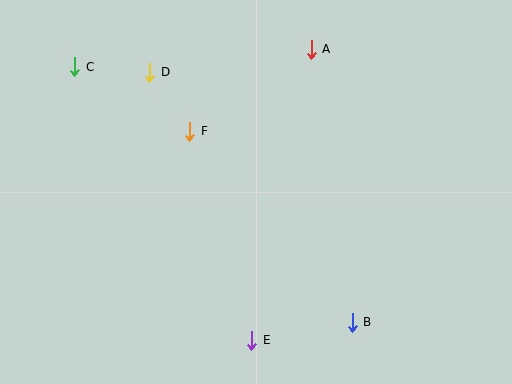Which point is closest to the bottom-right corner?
Point B is closest to the bottom-right corner.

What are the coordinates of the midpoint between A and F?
The midpoint between A and F is at (250, 90).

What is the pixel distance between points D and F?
The distance between D and F is 71 pixels.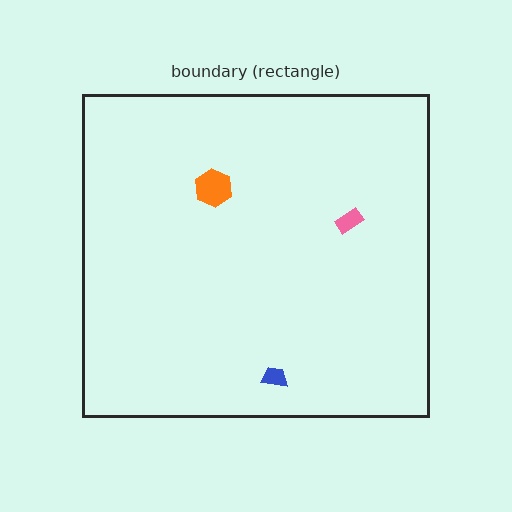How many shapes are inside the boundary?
3 inside, 0 outside.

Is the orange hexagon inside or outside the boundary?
Inside.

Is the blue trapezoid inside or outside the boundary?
Inside.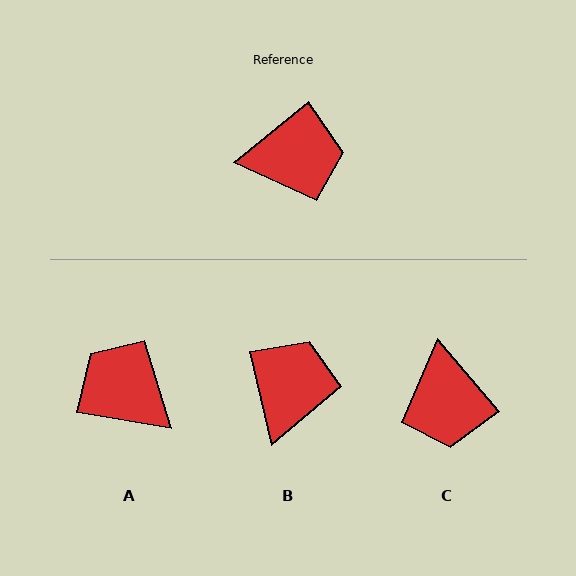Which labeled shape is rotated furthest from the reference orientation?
A, about 132 degrees away.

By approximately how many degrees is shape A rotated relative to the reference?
Approximately 132 degrees counter-clockwise.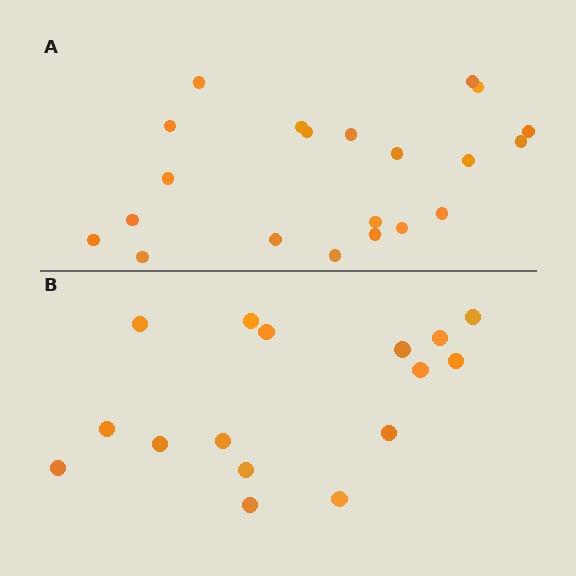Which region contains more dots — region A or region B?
Region A (the top region) has more dots.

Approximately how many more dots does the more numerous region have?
Region A has about 5 more dots than region B.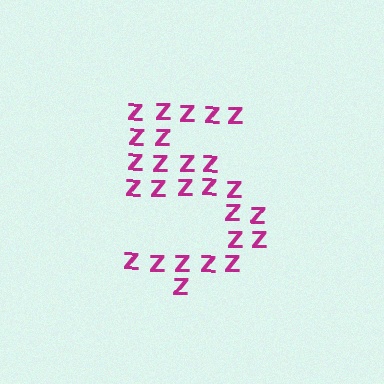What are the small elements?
The small elements are letter Z's.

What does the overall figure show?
The overall figure shows the digit 5.